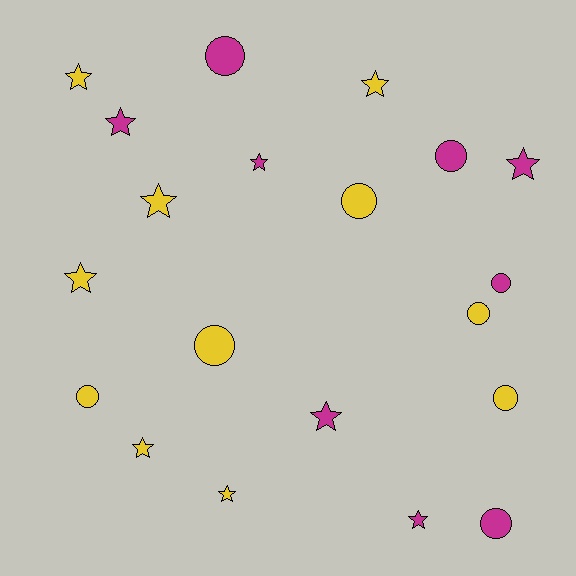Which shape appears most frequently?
Star, with 11 objects.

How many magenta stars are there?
There are 5 magenta stars.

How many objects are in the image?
There are 20 objects.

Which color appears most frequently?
Yellow, with 11 objects.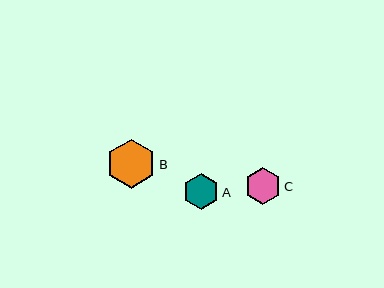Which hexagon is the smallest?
Hexagon A is the smallest with a size of approximately 36 pixels.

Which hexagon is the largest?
Hexagon B is the largest with a size of approximately 49 pixels.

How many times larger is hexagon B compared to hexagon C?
Hexagon B is approximately 1.3 times the size of hexagon C.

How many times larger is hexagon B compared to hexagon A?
Hexagon B is approximately 1.4 times the size of hexagon A.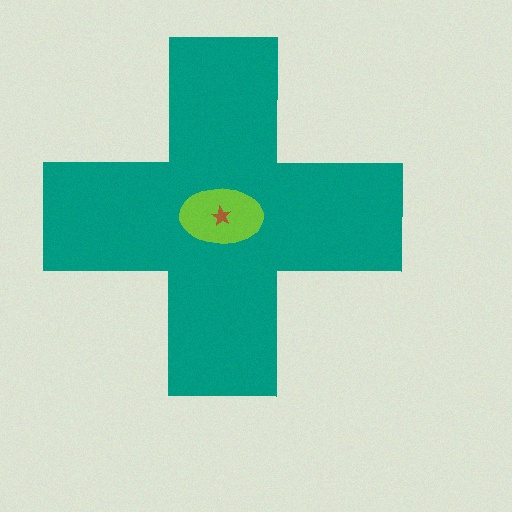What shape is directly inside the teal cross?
The lime ellipse.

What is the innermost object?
The brown star.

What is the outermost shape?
The teal cross.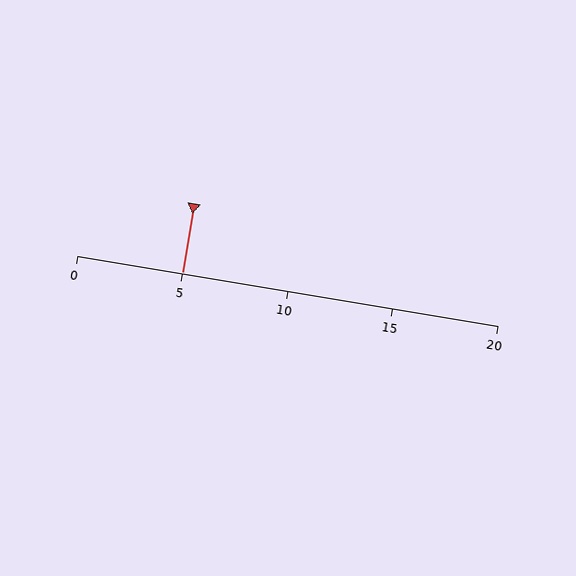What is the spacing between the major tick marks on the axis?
The major ticks are spaced 5 apart.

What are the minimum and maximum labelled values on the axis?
The axis runs from 0 to 20.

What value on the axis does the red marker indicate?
The marker indicates approximately 5.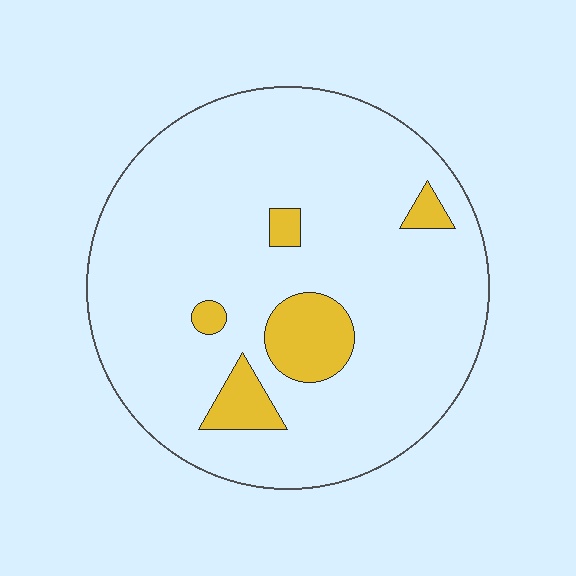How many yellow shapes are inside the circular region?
5.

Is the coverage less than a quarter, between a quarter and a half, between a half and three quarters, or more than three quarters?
Less than a quarter.